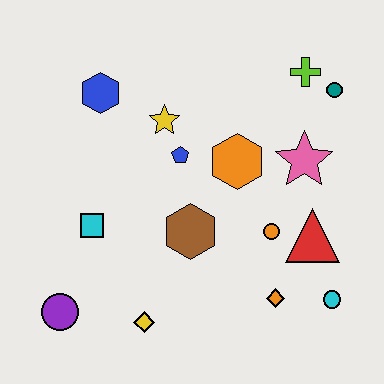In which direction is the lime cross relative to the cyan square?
The lime cross is to the right of the cyan square.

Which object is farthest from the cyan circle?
The blue hexagon is farthest from the cyan circle.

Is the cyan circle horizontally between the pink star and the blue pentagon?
No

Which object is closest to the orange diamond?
The cyan circle is closest to the orange diamond.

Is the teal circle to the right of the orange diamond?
Yes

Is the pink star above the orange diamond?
Yes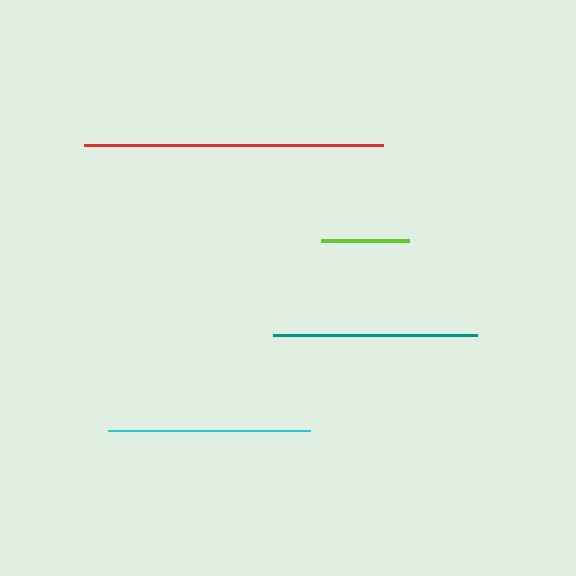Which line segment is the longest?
The red line is the longest at approximately 298 pixels.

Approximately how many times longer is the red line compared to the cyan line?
The red line is approximately 1.5 times the length of the cyan line.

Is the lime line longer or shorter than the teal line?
The teal line is longer than the lime line.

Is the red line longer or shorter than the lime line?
The red line is longer than the lime line.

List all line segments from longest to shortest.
From longest to shortest: red, teal, cyan, lime.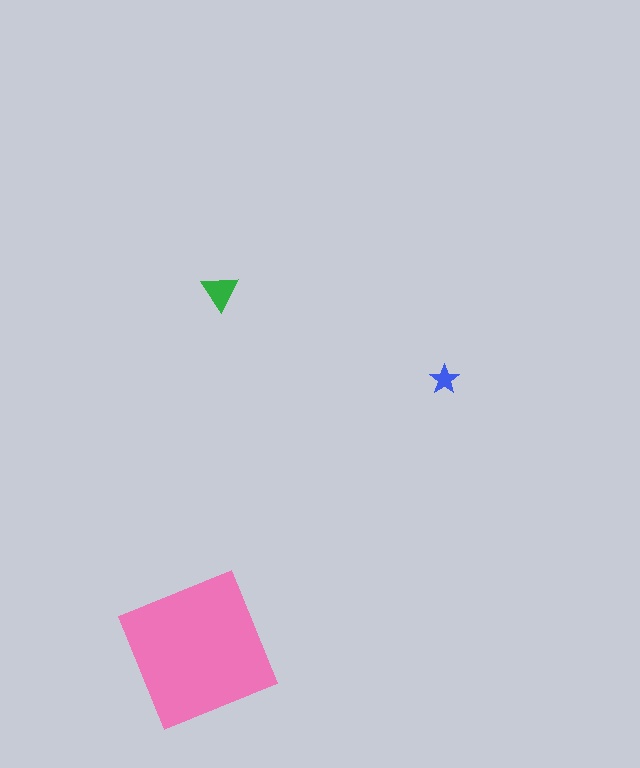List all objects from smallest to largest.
The blue star, the green triangle, the pink square.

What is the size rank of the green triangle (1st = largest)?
2nd.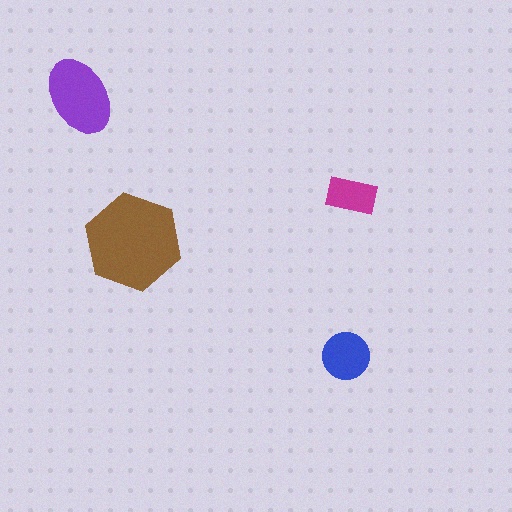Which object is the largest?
The brown hexagon.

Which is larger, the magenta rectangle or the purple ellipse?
The purple ellipse.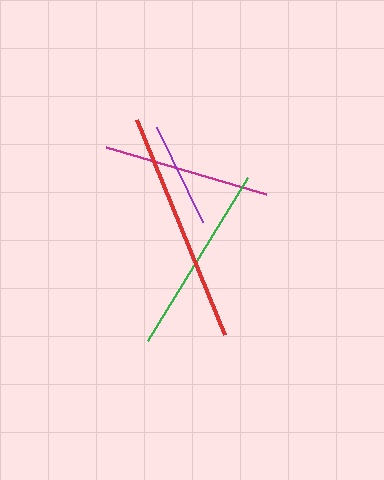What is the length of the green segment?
The green segment is approximately 192 pixels long.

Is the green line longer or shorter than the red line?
The red line is longer than the green line.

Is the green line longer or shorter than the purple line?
The green line is longer than the purple line.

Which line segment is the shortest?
The purple line is the shortest at approximately 106 pixels.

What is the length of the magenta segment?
The magenta segment is approximately 167 pixels long.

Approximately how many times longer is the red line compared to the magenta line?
The red line is approximately 1.4 times the length of the magenta line.